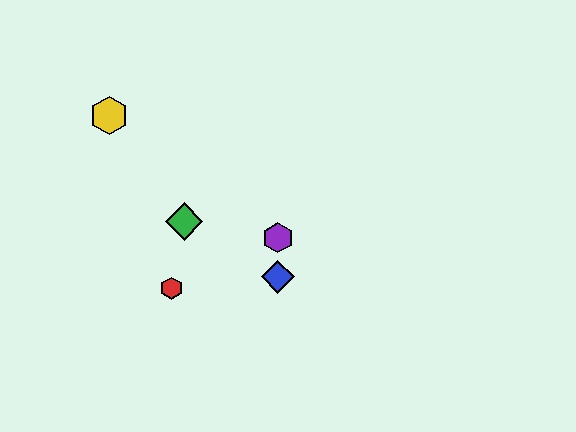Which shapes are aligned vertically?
The blue diamond, the purple hexagon are aligned vertically.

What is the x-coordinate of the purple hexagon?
The purple hexagon is at x≈278.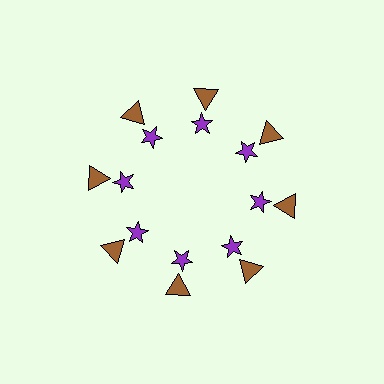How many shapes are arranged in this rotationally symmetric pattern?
There are 16 shapes, arranged in 8 groups of 2.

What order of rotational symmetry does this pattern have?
This pattern has 8-fold rotational symmetry.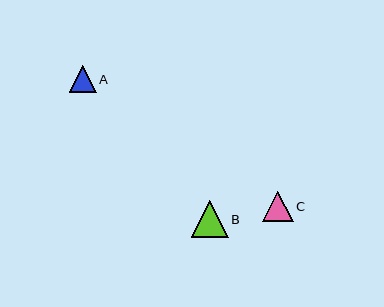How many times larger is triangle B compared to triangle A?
Triangle B is approximately 1.4 times the size of triangle A.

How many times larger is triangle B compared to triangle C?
Triangle B is approximately 1.2 times the size of triangle C.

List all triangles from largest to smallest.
From largest to smallest: B, C, A.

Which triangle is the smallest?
Triangle A is the smallest with a size of approximately 27 pixels.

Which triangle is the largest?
Triangle B is the largest with a size of approximately 37 pixels.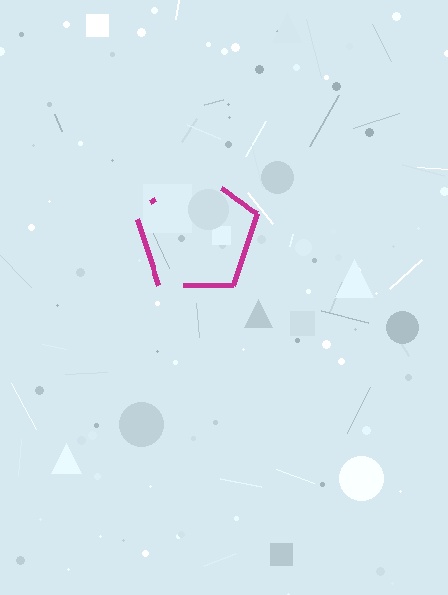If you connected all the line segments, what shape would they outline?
They would outline a pentagon.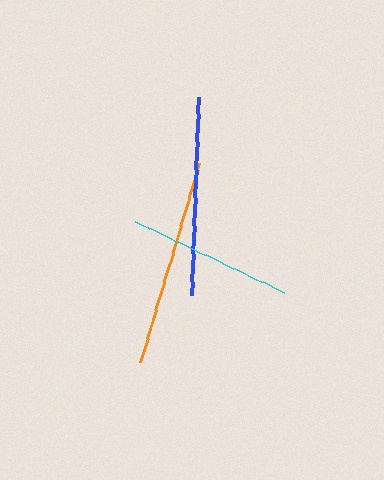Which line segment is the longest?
The orange line is the longest at approximately 207 pixels.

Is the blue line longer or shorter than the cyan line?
The blue line is longer than the cyan line.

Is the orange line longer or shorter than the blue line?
The orange line is longer than the blue line.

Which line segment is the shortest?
The cyan line is the shortest at approximately 165 pixels.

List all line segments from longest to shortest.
From longest to shortest: orange, blue, cyan.